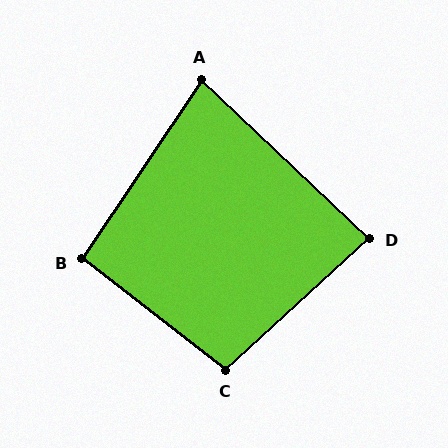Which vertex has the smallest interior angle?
A, at approximately 80 degrees.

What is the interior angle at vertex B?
Approximately 94 degrees (approximately right).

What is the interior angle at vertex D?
Approximately 86 degrees (approximately right).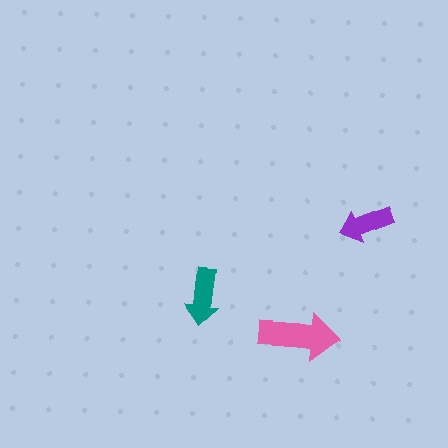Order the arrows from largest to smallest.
the pink one, the teal one, the purple one.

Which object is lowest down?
The pink arrow is bottommost.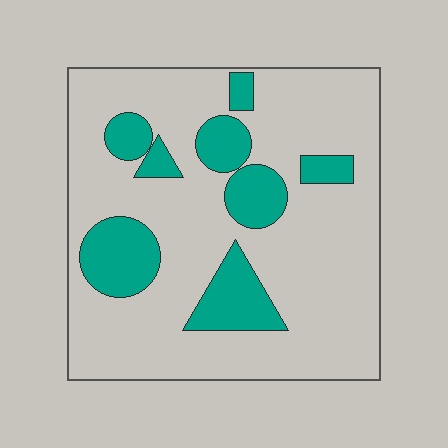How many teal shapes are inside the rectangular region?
8.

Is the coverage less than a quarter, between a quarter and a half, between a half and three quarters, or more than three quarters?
Less than a quarter.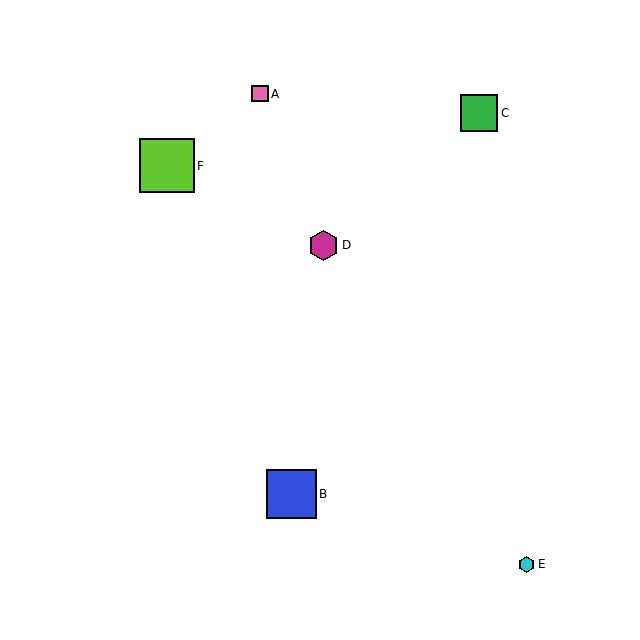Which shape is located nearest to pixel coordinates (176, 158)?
The lime square (labeled F) at (167, 166) is nearest to that location.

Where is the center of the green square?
The center of the green square is at (479, 113).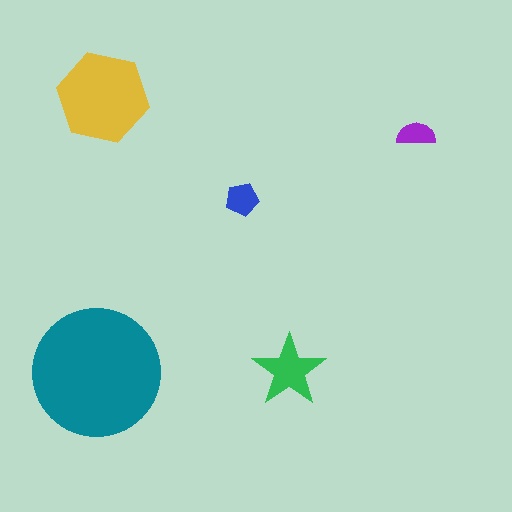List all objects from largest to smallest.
The teal circle, the yellow hexagon, the green star, the blue pentagon, the purple semicircle.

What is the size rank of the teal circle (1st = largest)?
1st.